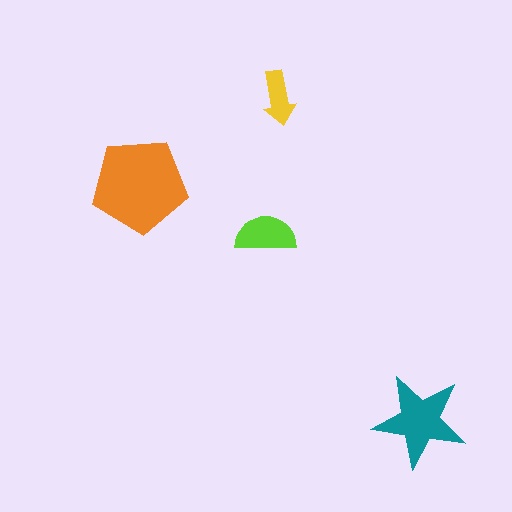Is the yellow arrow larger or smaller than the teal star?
Smaller.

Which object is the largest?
The orange pentagon.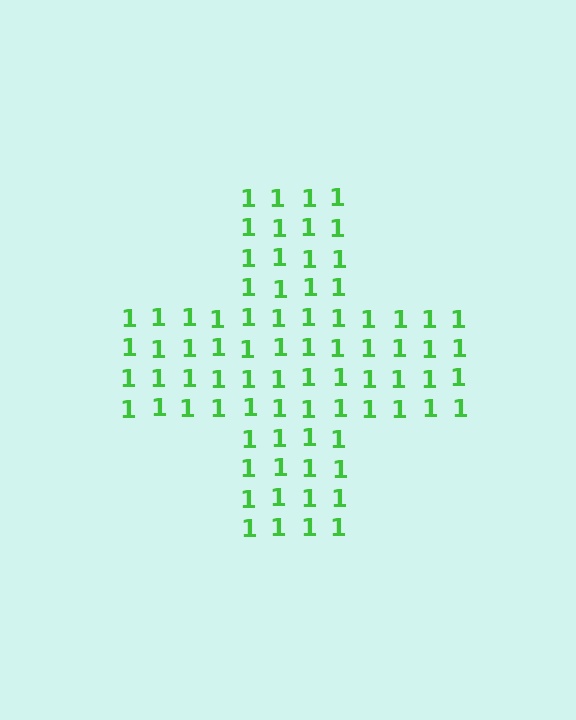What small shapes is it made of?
It is made of small digit 1's.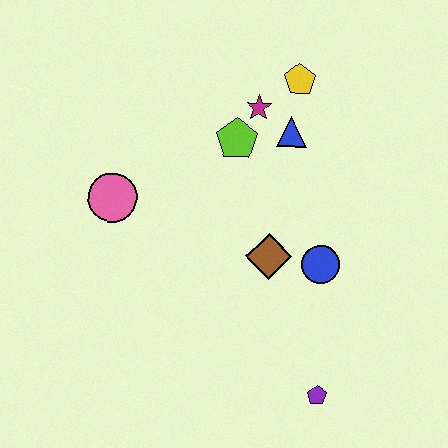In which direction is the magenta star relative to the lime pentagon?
The magenta star is above the lime pentagon.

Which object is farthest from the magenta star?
The purple pentagon is farthest from the magenta star.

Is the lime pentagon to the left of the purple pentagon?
Yes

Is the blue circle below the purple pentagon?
No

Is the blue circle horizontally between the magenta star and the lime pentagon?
No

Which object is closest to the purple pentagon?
The blue circle is closest to the purple pentagon.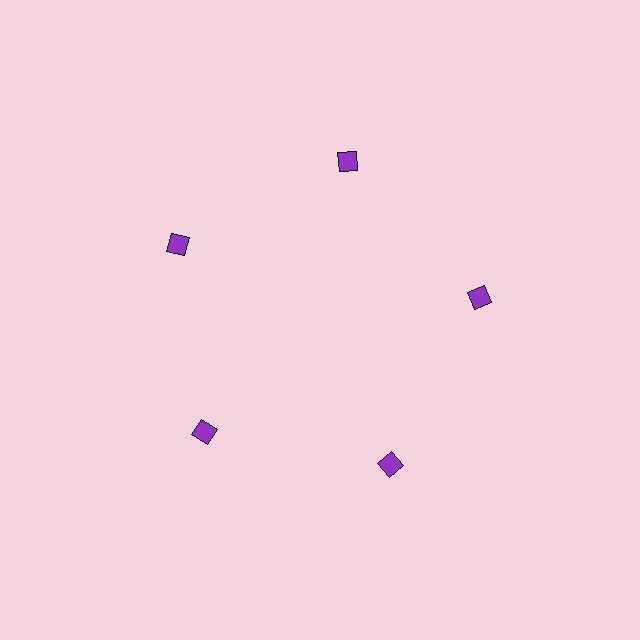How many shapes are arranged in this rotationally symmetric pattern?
There are 5 shapes, arranged in 5 groups of 1.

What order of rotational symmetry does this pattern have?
This pattern has 5-fold rotational symmetry.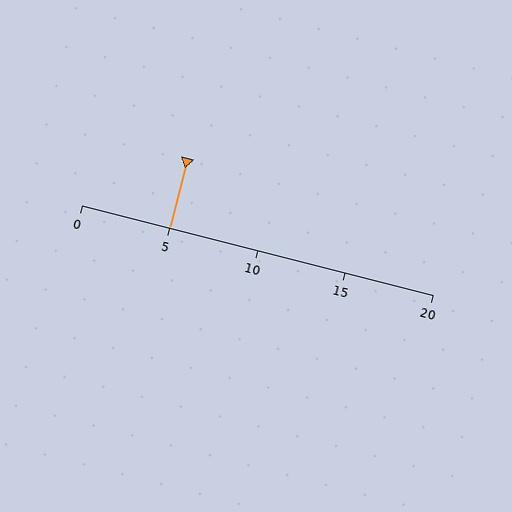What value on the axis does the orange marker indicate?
The marker indicates approximately 5.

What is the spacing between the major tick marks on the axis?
The major ticks are spaced 5 apart.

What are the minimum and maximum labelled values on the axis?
The axis runs from 0 to 20.